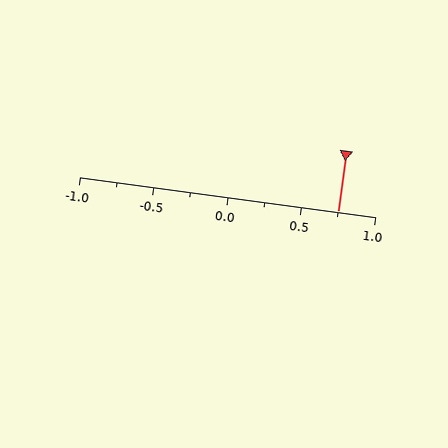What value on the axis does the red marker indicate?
The marker indicates approximately 0.75.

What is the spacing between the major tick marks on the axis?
The major ticks are spaced 0.5 apart.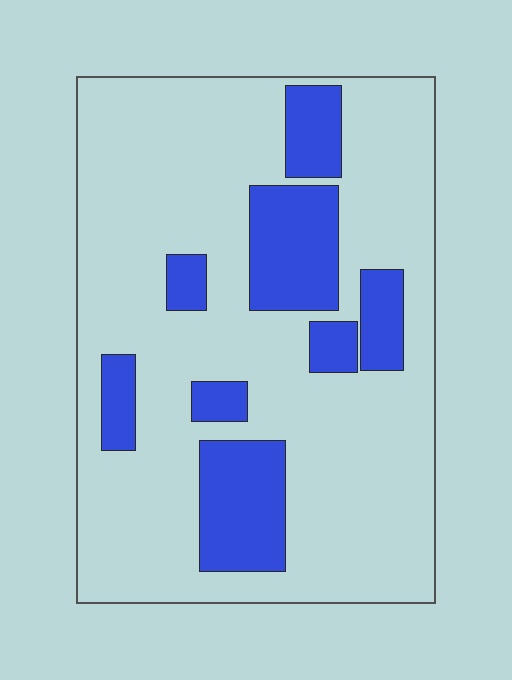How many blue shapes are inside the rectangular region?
8.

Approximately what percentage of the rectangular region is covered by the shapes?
Approximately 25%.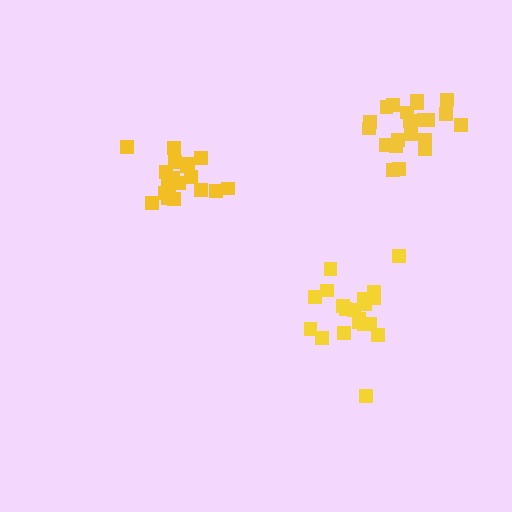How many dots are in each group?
Group 1: 21 dots, Group 2: 20 dots, Group 3: 19 dots (60 total).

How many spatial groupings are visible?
There are 3 spatial groupings.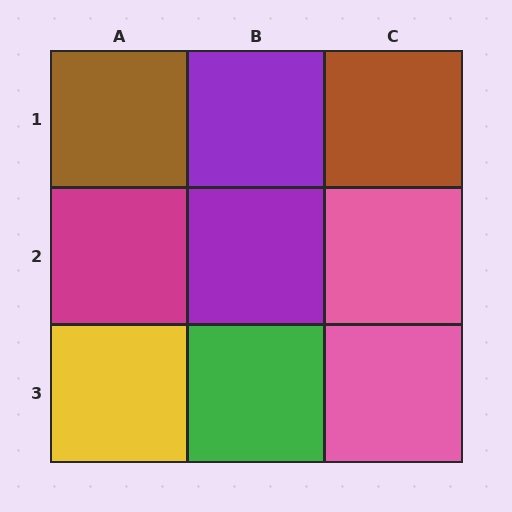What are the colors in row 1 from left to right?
Brown, purple, brown.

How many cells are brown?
2 cells are brown.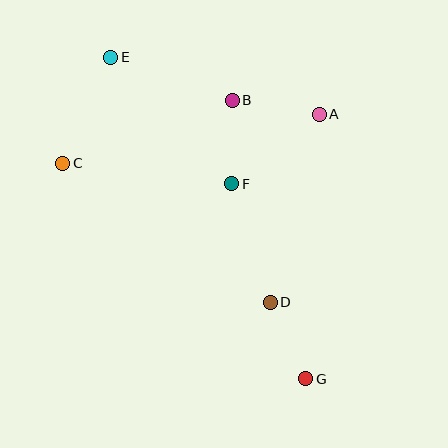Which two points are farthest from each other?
Points E and G are farthest from each other.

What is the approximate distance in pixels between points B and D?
The distance between B and D is approximately 205 pixels.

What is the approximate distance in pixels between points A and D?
The distance between A and D is approximately 194 pixels.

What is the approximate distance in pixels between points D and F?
The distance between D and F is approximately 124 pixels.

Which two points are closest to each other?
Points B and F are closest to each other.